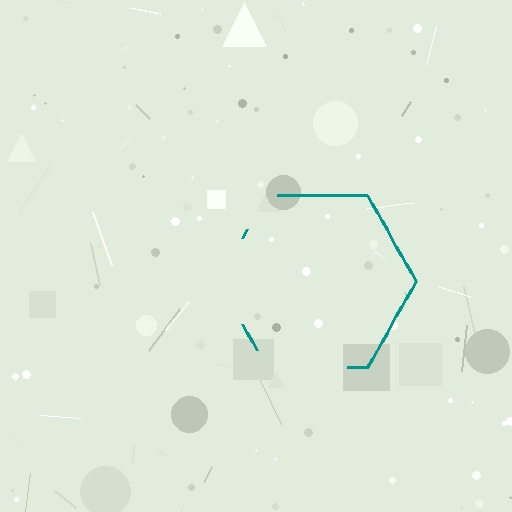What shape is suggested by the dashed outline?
The dashed outline suggests a hexagon.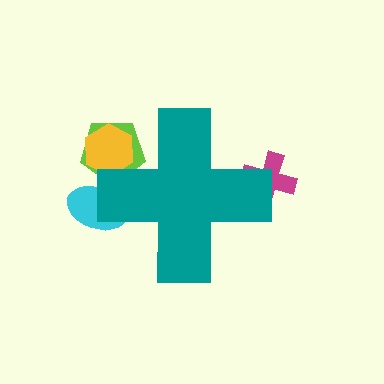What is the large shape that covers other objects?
A teal cross.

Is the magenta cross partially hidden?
Yes, the magenta cross is partially hidden behind the teal cross.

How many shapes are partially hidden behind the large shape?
4 shapes are partially hidden.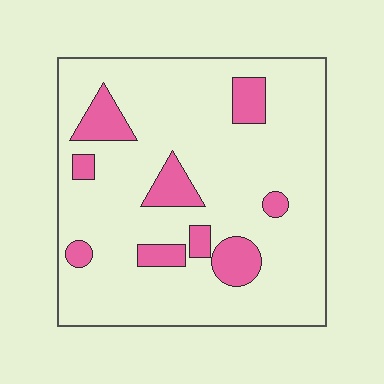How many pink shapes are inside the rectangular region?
9.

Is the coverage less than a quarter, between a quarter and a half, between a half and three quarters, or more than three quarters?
Less than a quarter.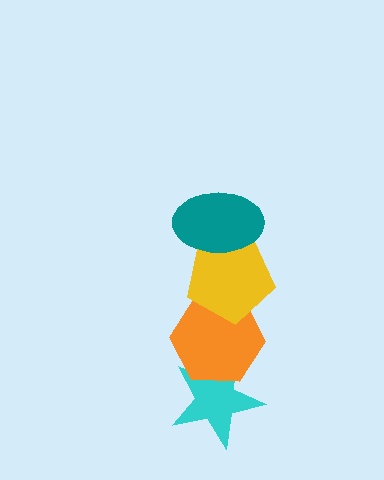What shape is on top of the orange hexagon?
The yellow pentagon is on top of the orange hexagon.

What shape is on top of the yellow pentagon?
The teal ellipse is on top of the yellow pentagon.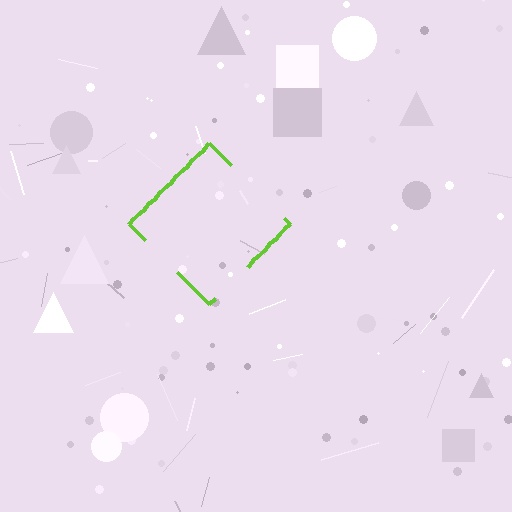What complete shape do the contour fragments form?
The contour fragments form a diamond.